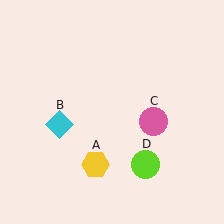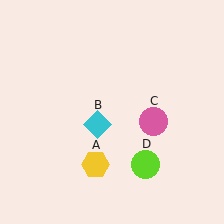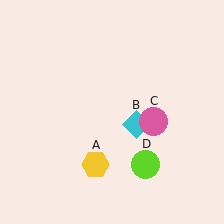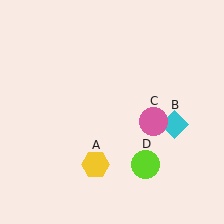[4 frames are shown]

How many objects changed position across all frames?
1 object changed position: cyan diamond (object B).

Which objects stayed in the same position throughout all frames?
Yellow hexagon (object A) and pink circle (object C) and lime circle (object D) remained stationary.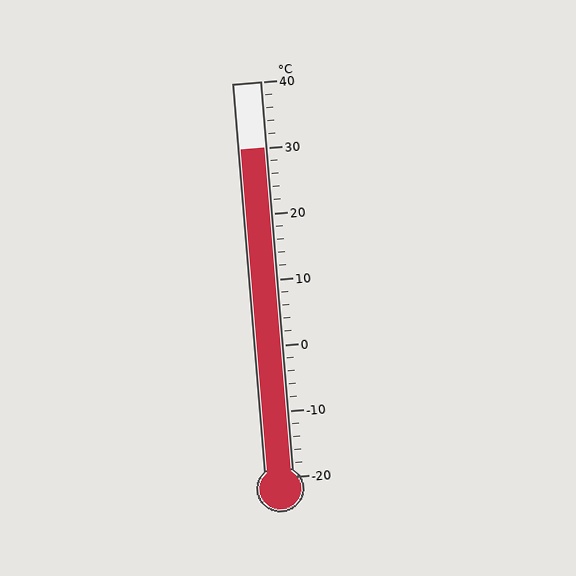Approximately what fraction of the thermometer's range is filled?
The thermometer is filled to approximately 85% of its range.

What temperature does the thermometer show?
The thermometer shows approximately 30°C.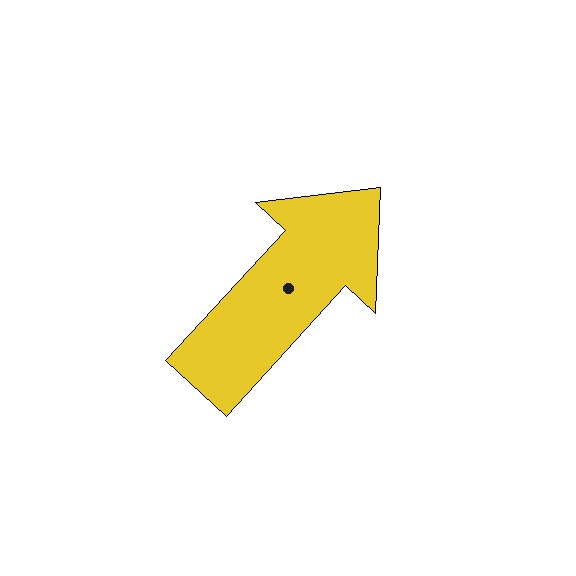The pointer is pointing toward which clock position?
Roughly 1 o'clock.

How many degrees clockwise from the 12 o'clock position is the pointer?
Approximately 43 degrees.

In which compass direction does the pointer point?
Northeast.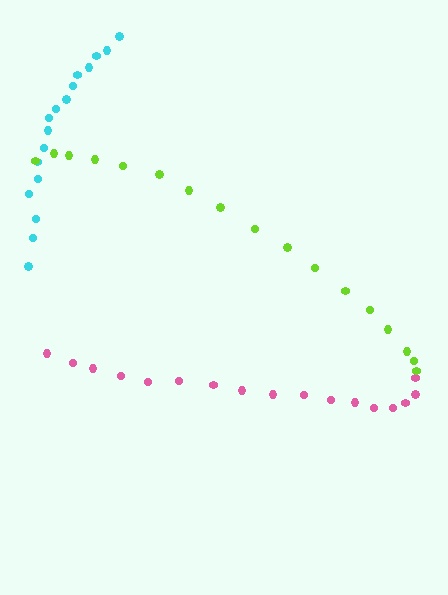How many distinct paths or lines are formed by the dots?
There are 3 distinct paths.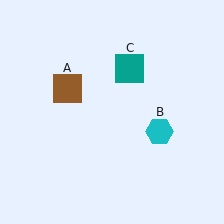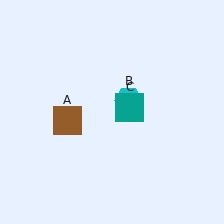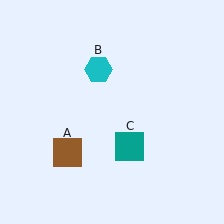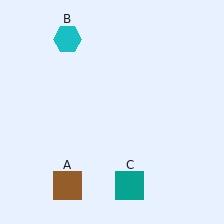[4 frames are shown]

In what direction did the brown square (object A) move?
The brown square (object A) moved down.